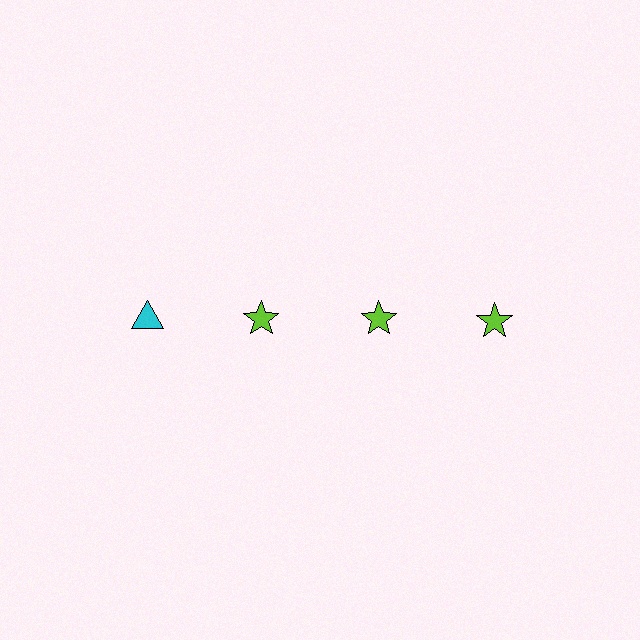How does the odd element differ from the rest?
It differs in both color (cyan instead of lime) and shape (triangle instead of star).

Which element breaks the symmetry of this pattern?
The cyan triangle in the top row, leftmost column breaks the symmetry. All other shapes are lime stars.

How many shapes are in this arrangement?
There are 4 shapes arranged in a grid pattern.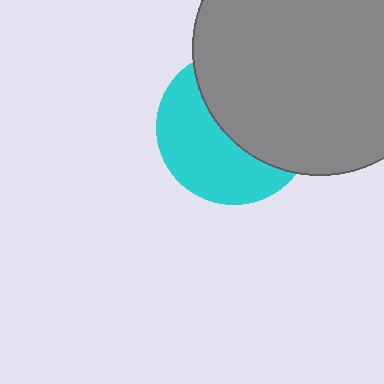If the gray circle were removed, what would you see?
You would see the complete cyan circle.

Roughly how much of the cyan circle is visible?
About half of it is visible (roughly 48%).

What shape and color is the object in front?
The object in front is a gray circle.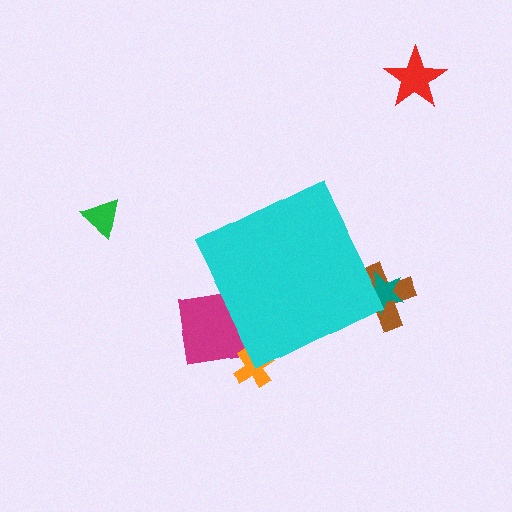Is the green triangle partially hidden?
No, the green triangle is fully visible.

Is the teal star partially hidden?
Yes, the teal star is partially hidden behind the cyan diamond.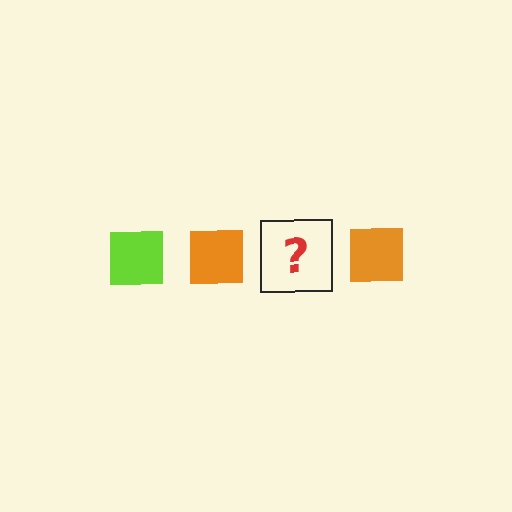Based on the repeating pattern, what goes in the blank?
The blank should be a lime square.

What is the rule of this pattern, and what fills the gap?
The rule is that the pattern cycles through lime, orange squares. The gap should be filled with a lime square.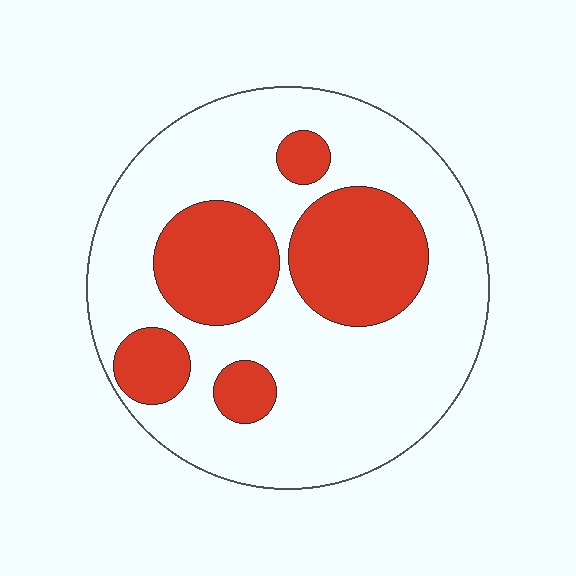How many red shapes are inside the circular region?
5.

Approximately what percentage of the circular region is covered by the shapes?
Approximately 30%.